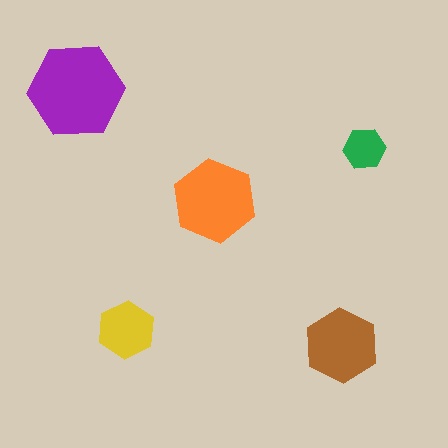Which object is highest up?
The purple hexagon is topmost.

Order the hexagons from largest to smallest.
the purple one, the orange one, the brown one, the yellow one, the green one.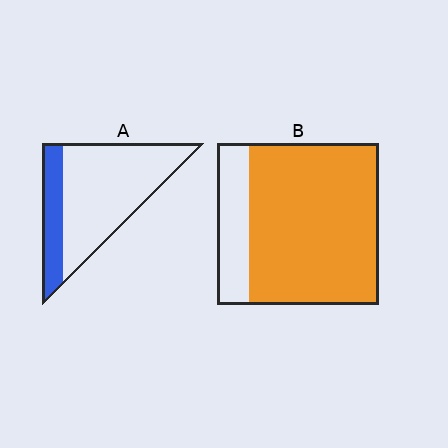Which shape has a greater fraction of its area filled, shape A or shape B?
Shape B.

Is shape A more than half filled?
No.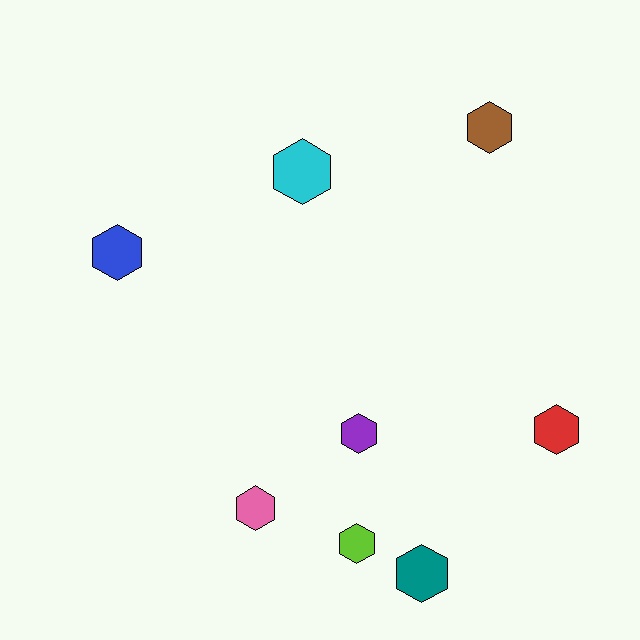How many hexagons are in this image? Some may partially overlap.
There are 8 hexagons.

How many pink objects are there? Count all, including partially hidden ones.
There is 1 pink object.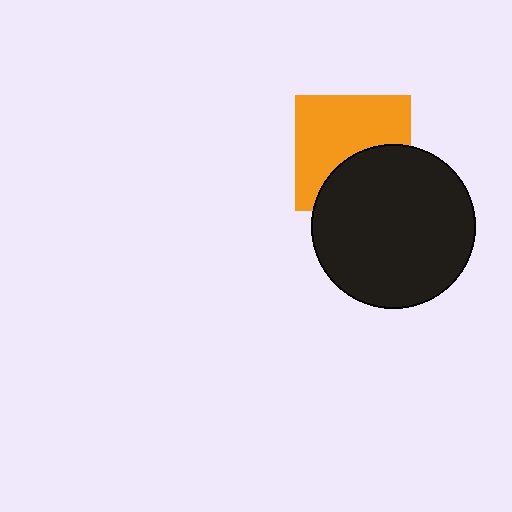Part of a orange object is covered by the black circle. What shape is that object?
It is a square.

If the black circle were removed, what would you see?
You would see the complete orange square.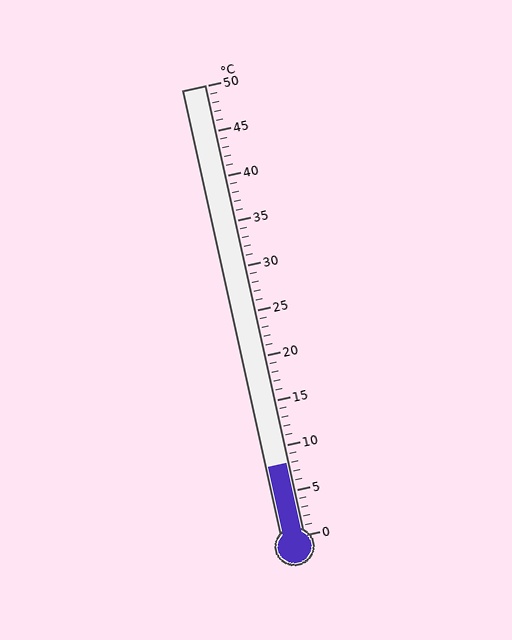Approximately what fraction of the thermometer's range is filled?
The thermometer is filled to approximately 15% of its range.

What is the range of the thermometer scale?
The thermometer scale ranges from 0°C to 50°C.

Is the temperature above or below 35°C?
The temperature is below 35°C.